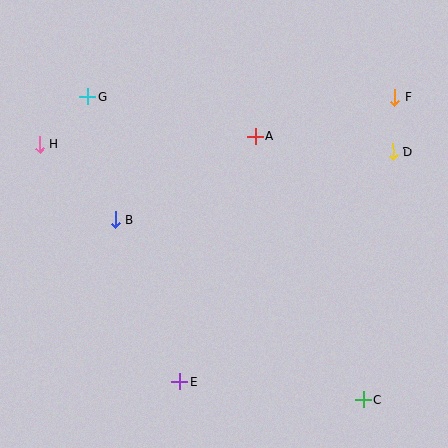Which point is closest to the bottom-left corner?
Point E is closest to the bottom-left corner.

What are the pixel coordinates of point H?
Point H is at (40, 145).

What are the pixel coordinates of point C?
Point C is at (363, 400).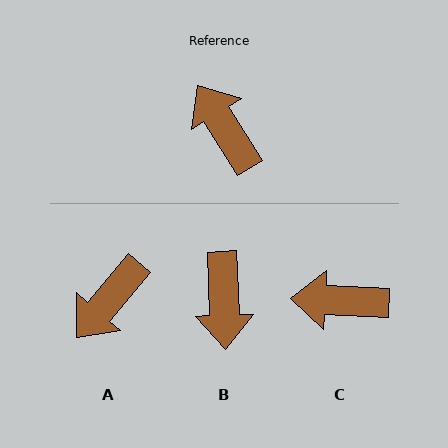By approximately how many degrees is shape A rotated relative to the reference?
Approximately 108 degrees counter-clockwise.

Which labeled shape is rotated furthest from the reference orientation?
B, about 150 degrees away.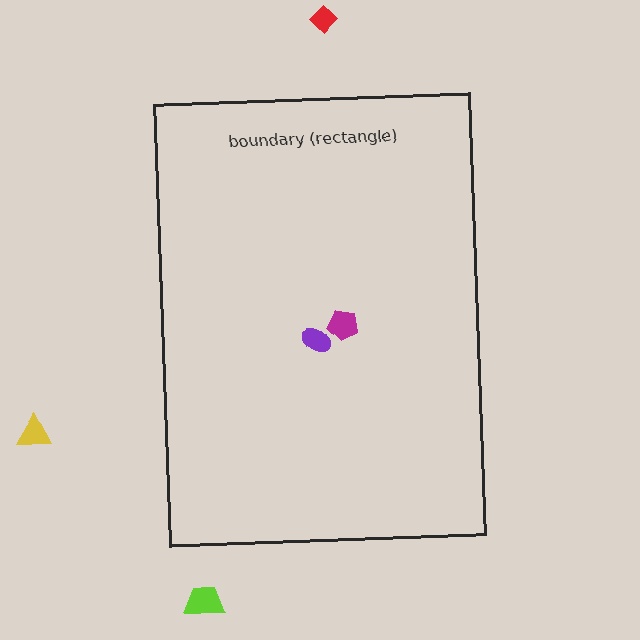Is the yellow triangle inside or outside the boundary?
Outside.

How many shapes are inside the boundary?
2 inside, 3 outside.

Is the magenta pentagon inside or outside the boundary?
Inside.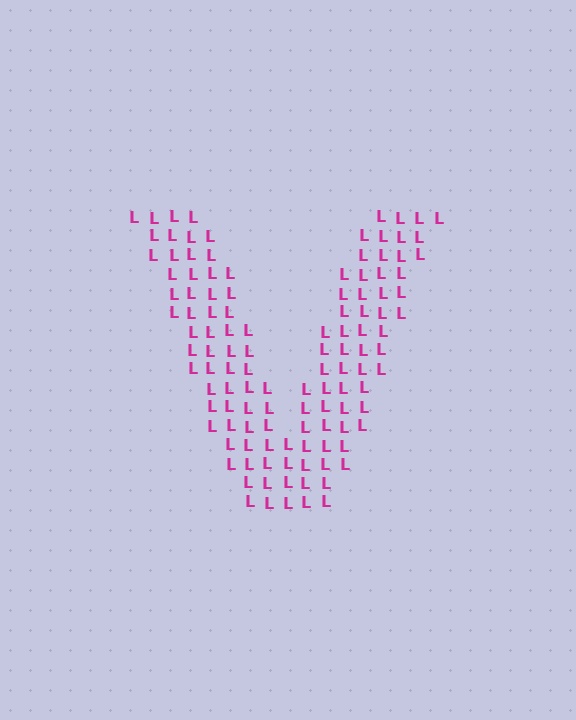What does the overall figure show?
The overall figure shows the letter V.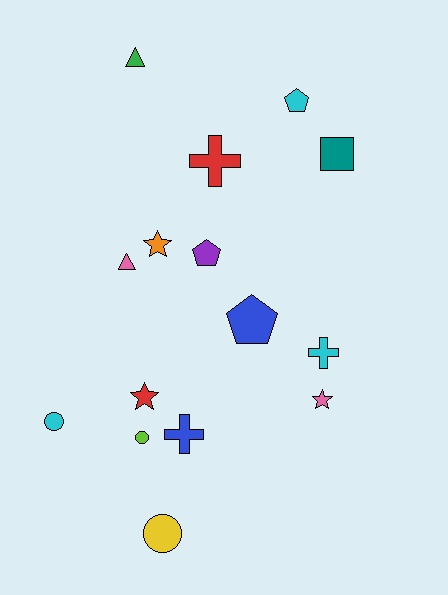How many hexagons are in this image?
There are no hexagons.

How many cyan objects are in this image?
There are 3 cyan objects.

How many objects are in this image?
There are 15 objects.